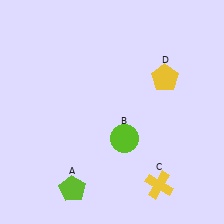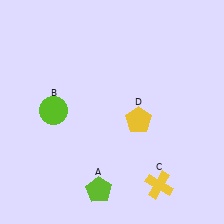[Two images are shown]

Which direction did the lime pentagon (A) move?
The lime pentagon (A) moved right.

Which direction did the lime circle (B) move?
The lime circle (B) moved left.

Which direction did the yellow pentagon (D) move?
The yellow pentagon (D) moved down.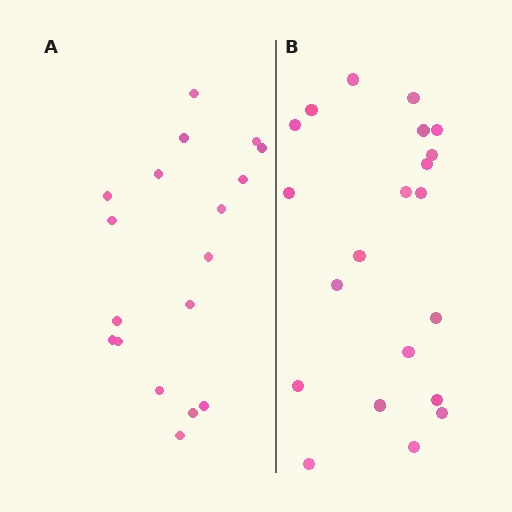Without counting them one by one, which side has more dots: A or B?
Region B (the right region) has more dots.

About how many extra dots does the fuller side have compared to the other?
Region B has just a few more — roughly 2 or 3 more dots than region A.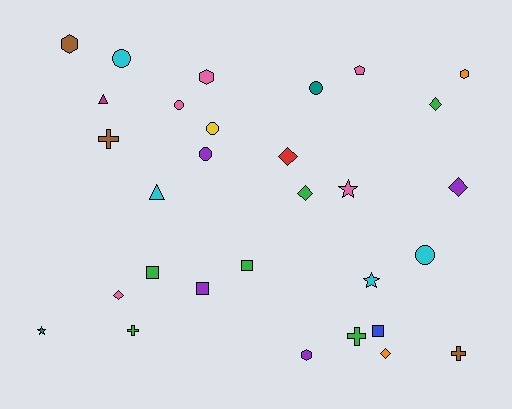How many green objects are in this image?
There are 6 green objects.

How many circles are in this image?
There are 6 circles.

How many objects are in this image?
There are 30 objects.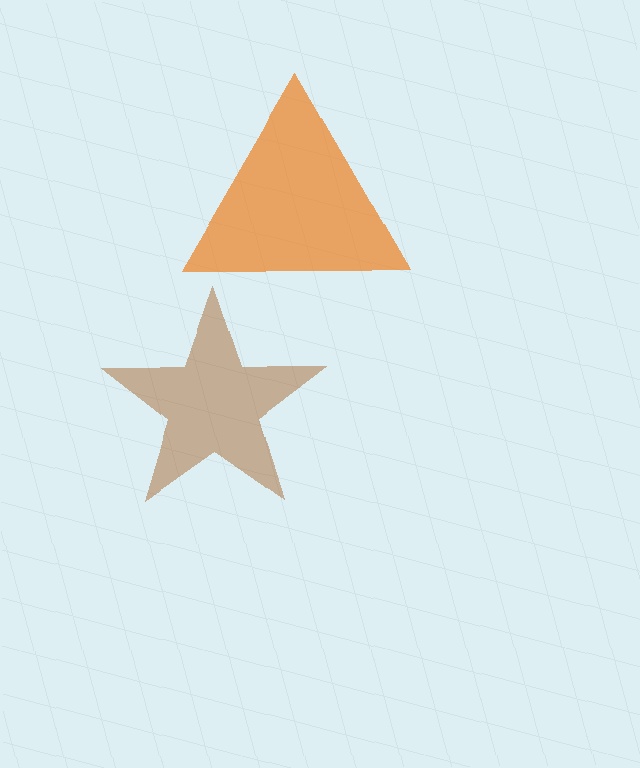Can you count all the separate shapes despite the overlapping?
Yes, there are 2 separate shapes.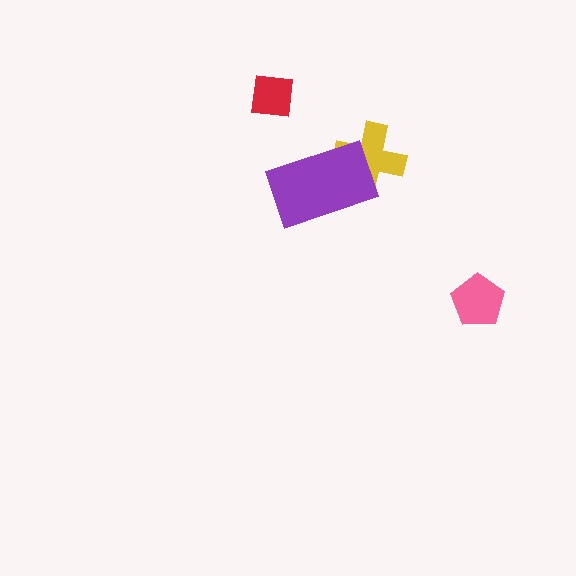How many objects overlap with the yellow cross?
1 object overlaps with the yellow cross.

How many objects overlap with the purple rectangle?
1 object overlaps with the purple rectangle.